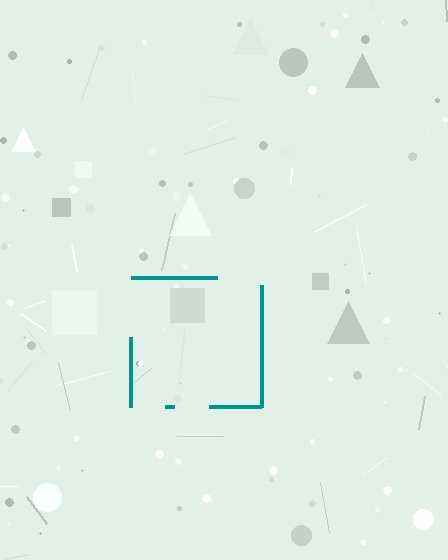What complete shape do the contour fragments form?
The contour fragments form a square.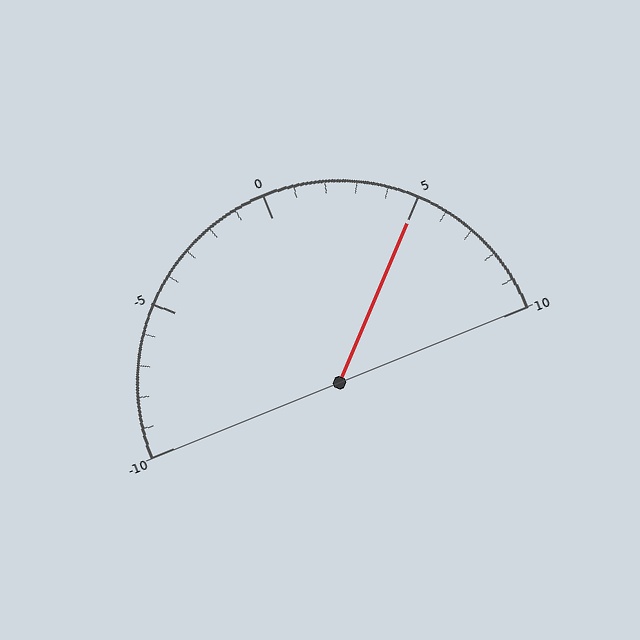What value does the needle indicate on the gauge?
The needle indicates approximately 5.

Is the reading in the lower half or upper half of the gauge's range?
The reading is in the upper half of the range (-10 to 10).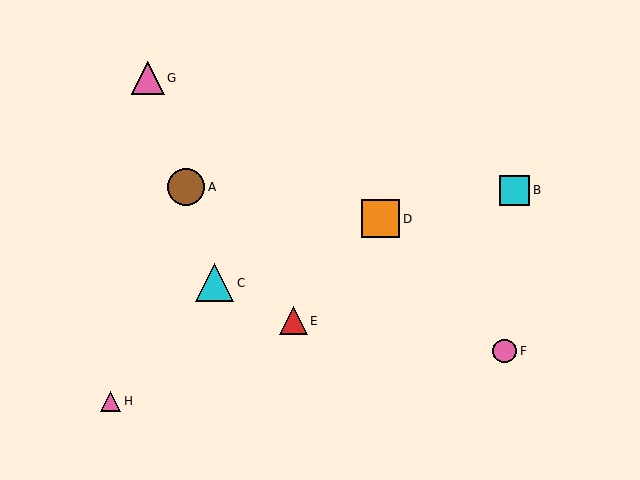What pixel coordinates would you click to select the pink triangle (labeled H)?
Click at (110, 401) to select the pink triangle H.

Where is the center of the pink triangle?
The center of the pink triangle is at (148, 78).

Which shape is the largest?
The orange square (labeled D) is the largest.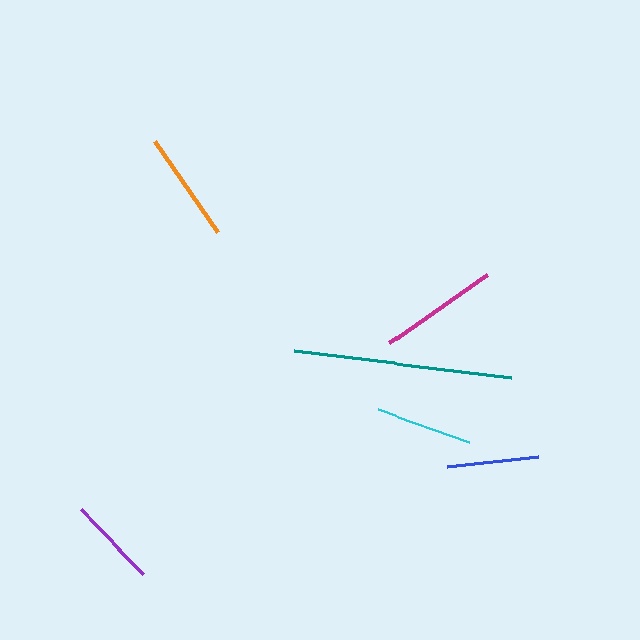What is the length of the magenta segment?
The magenta segment is approximately 119 pixels long.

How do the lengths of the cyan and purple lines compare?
The cyan and purple lines are approximately the same length.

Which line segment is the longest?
The teal line is the longest at approximately 219 pixels.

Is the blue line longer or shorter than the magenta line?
The magenta line is longer than the blue line.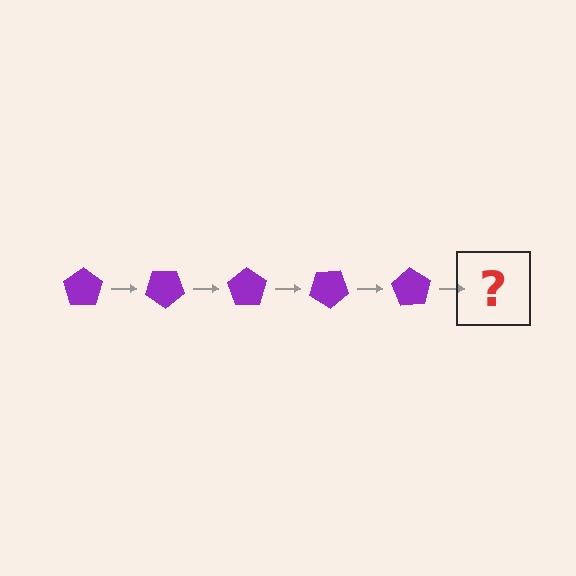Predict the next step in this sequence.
The next step is a purple pentagon rotated 175 degrees.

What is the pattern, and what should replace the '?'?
The pattern is that the pentagon rotates 35 degrees each step. The '?' should be a purple pentagon rotated 175 degrees.